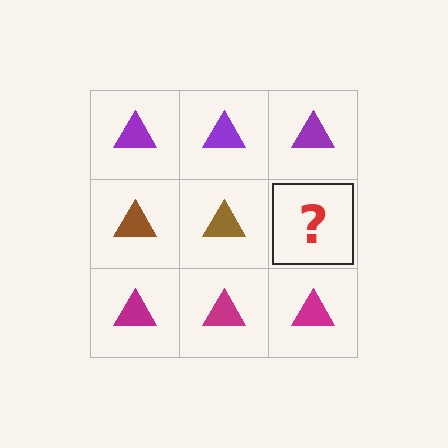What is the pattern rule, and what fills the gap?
The rule is that each row has a consistent color. The gap should be filled with a brown triangle.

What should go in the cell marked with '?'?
The missing cell should contain a brown triangle.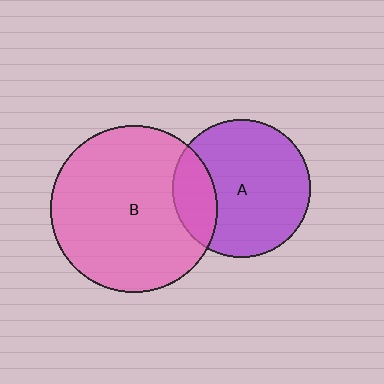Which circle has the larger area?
Circle B (pink).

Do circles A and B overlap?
Yes.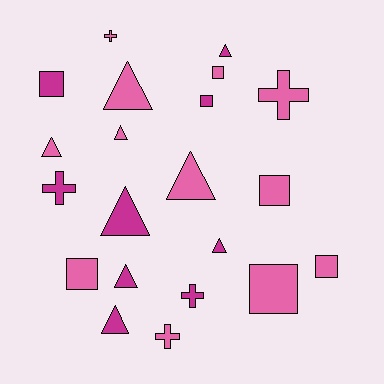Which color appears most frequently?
Pink, with 12 objects.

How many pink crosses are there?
There are 3 pink crosses.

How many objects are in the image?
There are 21 objects.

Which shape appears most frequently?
Triangle, with 9 objects.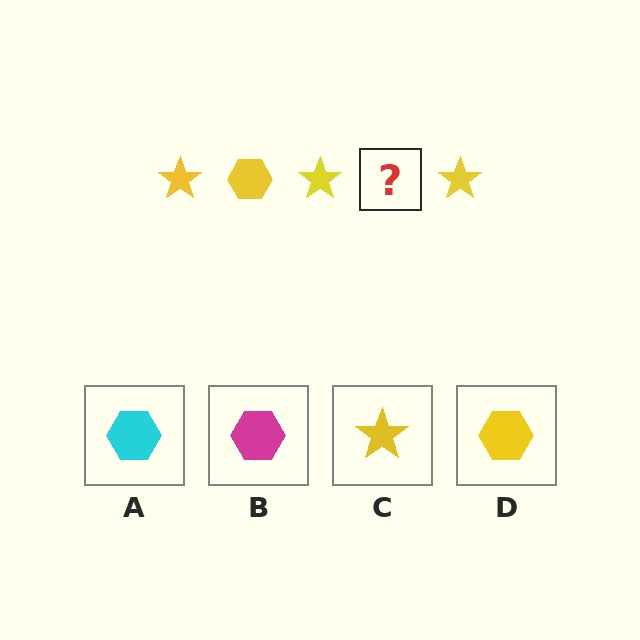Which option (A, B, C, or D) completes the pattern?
D.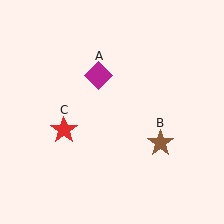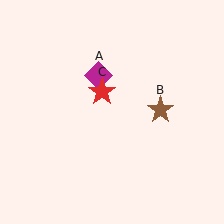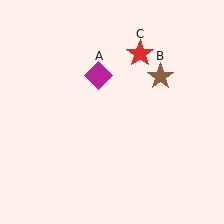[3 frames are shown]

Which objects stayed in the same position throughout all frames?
Magenta diamond (object A) remained stationary.